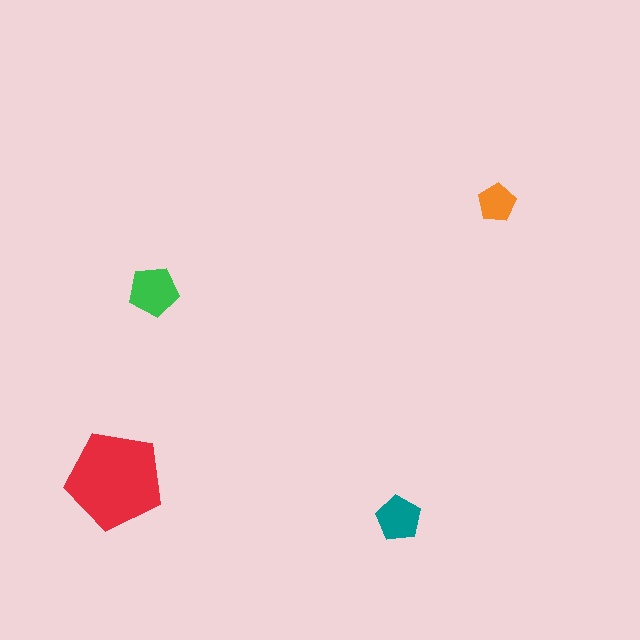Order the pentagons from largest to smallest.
the red one, the green one, the teal one, the orange one.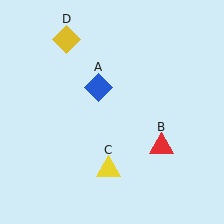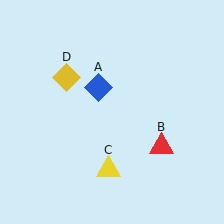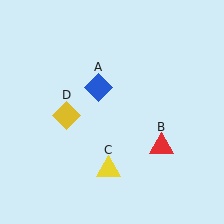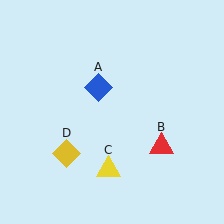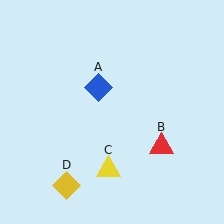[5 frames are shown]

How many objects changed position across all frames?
1 object changed position: yellow diamond (object D).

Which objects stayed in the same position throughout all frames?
Blue diamond (object A) and red triangle (object B) and yellow triangle (object C) remained stationary.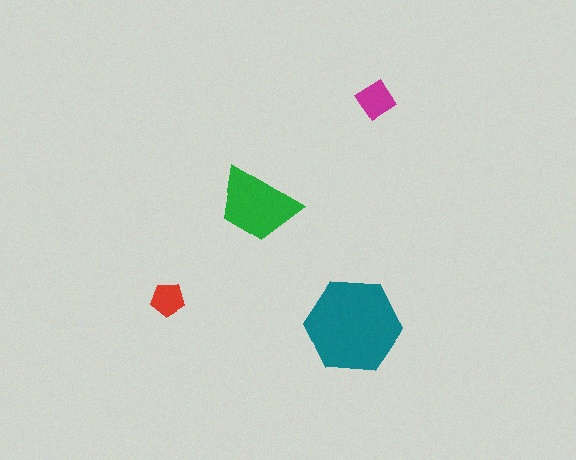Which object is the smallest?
The red pentagon.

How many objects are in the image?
There are 4 objects in the image.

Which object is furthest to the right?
The magenta diamond is rightmost.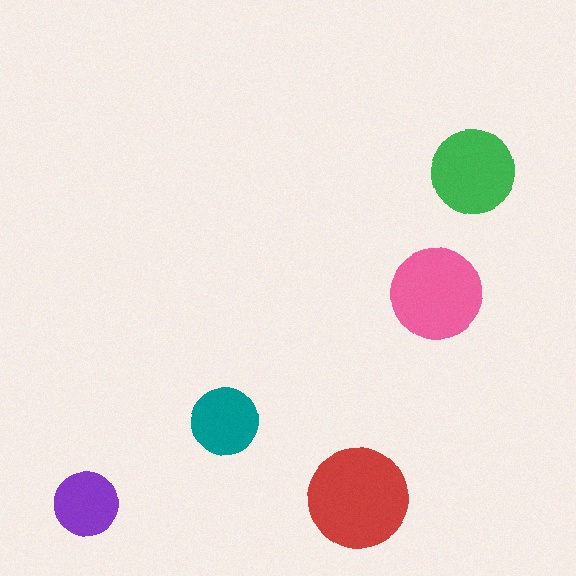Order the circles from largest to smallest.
the red one, the pink one, the green one, the teal one, the purple one.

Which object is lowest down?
The red circle is bottommost.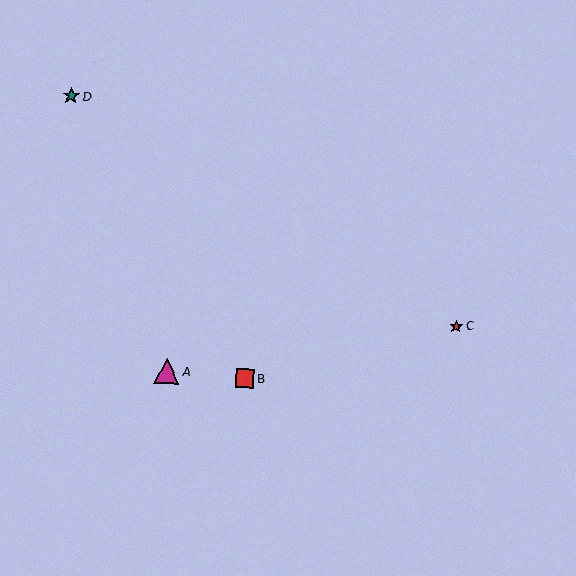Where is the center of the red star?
The center of the red star is at (456, 326).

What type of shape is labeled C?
Shape C is a red star.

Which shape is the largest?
The magenta triangle (labeled A) is the largest.